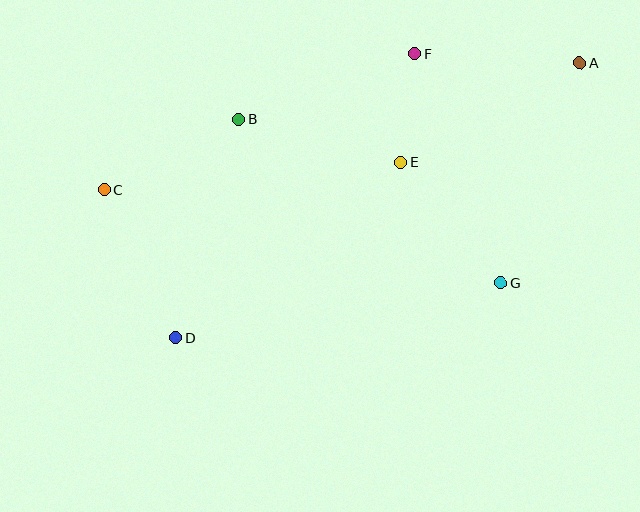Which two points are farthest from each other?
Points A and C are farthest from each other.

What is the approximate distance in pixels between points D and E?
The distance between D and E is approximately 286 pixels.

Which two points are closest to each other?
Points E and F are closest to each other.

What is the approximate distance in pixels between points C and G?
The distance between C and G is approximately 407 pixels.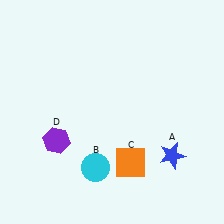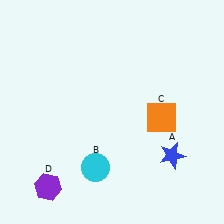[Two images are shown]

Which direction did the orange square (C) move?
The orange square (C) moved up.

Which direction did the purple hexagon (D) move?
The purple hexagon (D) moved down.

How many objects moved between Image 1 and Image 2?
2 objects moved between the two images.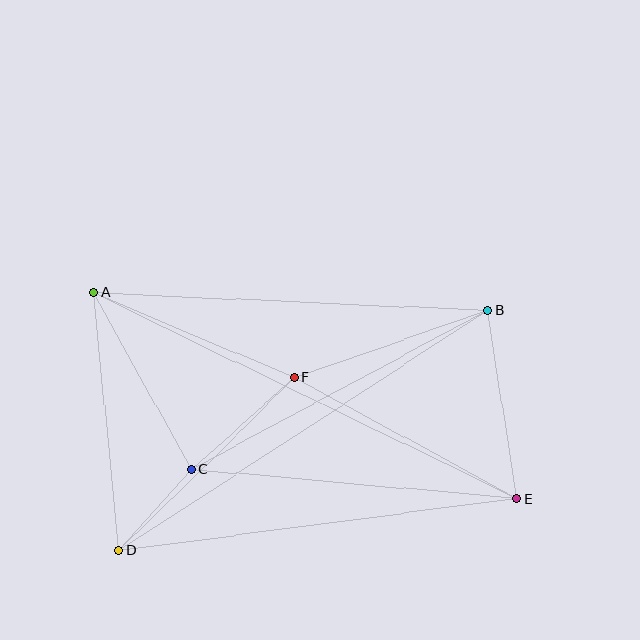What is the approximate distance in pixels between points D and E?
The distance between D and E is approximately 401 pixels.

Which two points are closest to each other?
Points C and D are closest to each other.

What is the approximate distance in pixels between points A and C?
The distance between A and C is approximately 201 pixels.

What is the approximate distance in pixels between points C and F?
The distance between C and F is approximately 138 pixels.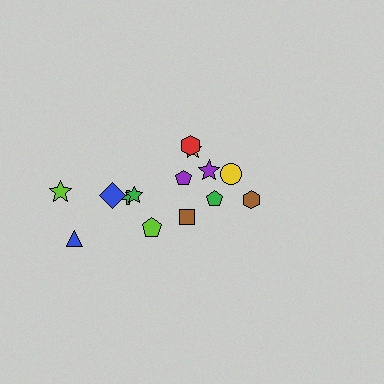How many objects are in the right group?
There are 6 objects.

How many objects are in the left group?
There are 8 objects.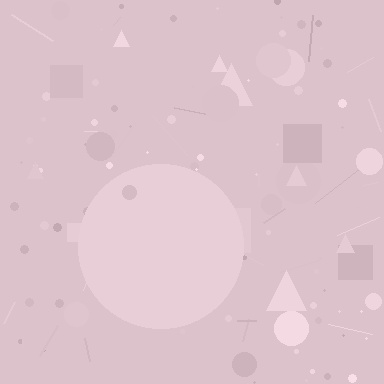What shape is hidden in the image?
A circle is hidden in the image.